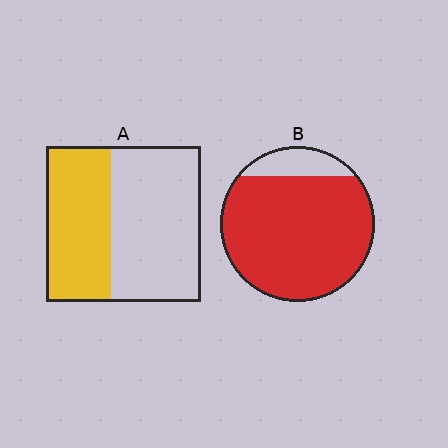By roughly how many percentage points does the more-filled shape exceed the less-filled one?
By roughly 45 percentage points (B over A).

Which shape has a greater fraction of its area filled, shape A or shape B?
Shape B.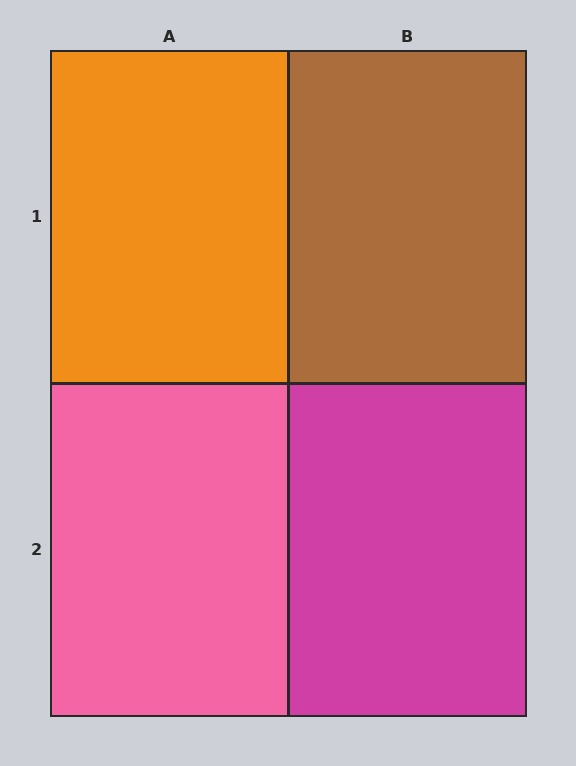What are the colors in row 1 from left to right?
Orange, brown.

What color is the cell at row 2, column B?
Magenta.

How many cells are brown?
1 cell is brown.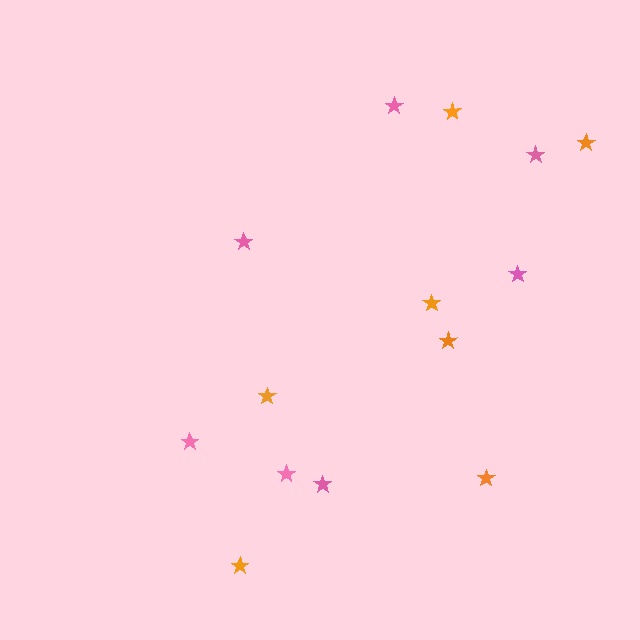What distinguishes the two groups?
There are 2 groups: one group of pink stars (7) and one group of orange stars (7).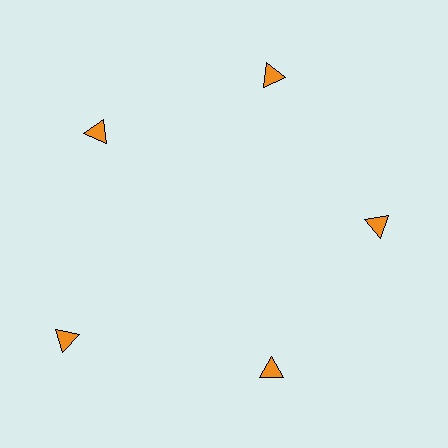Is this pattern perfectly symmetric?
No. The 5 orange triangles are arranged in a ring, but one element near the 8 o'clock position is pushed outward from the center, breaking the 5-fold rotational symmetry.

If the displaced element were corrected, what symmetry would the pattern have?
It would have 5-fold rotational symmetry — the pattern would map onto itself every 72 degrees.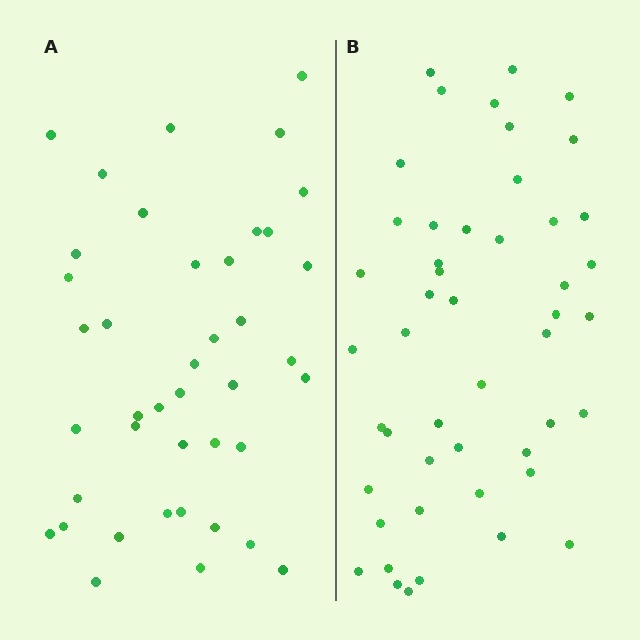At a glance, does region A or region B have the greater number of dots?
Region B (the right region) has more dots.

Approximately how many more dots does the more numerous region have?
Region B has roughly 8 or so more dots than region A.